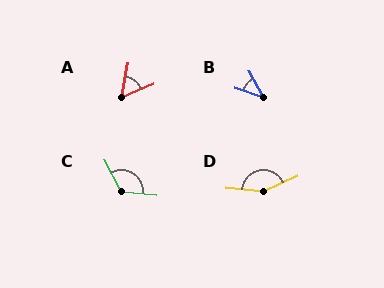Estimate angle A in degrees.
Approximately 56 degrees.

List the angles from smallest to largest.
B (42°), A (56°), C (122°), D (151°).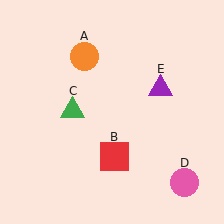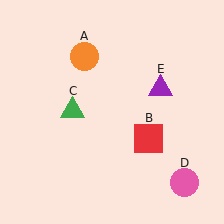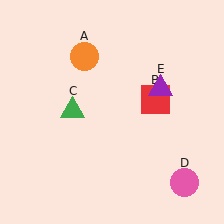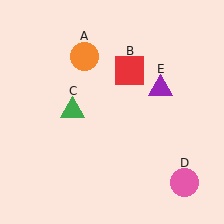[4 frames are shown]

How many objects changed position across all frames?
1 object changed position: red square (object B).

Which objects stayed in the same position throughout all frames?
Orange circle (object A) and green triangle (object C) and pink circle (object D) and purple triangle (object E) remained stationary.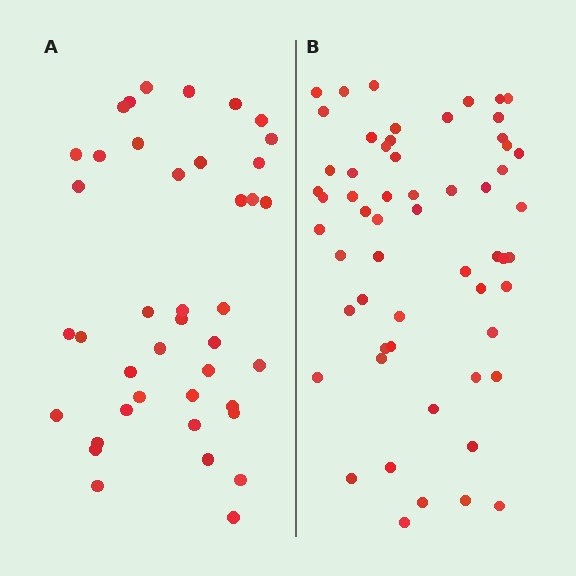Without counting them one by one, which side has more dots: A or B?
Region B (the right region) has more dots.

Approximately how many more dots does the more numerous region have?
Region B has approximately 15 more dots than region A.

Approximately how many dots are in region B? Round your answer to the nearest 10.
About 60 dots. (The exact count is 58, which rounds to 60.)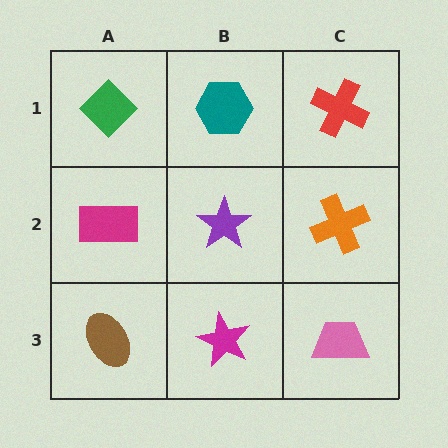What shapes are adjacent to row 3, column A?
A magenta rectangle (row 2, column A), a magenta star (row 3, column B).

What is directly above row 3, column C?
An orange cross.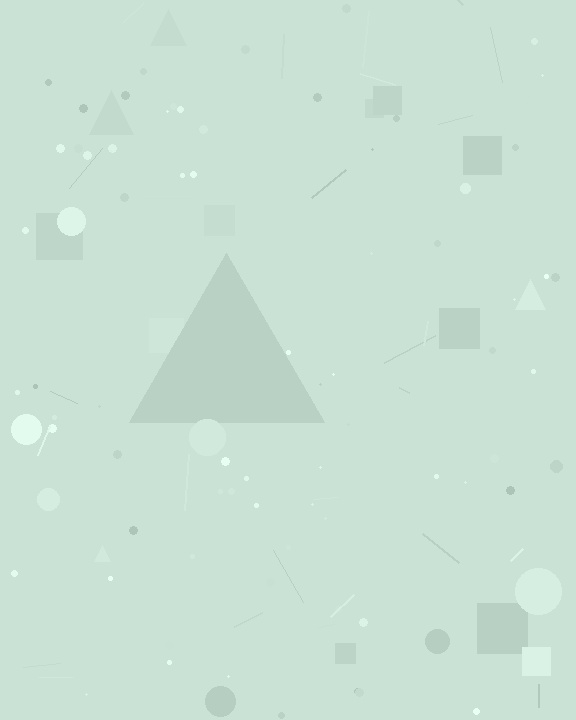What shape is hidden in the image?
A triangle is hidden in the image.